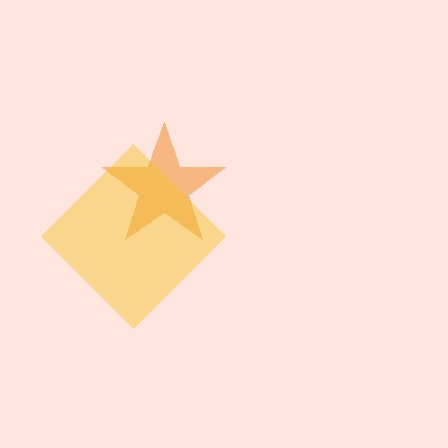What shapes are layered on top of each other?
The layered shapes are: an orange star, a yellow diamond.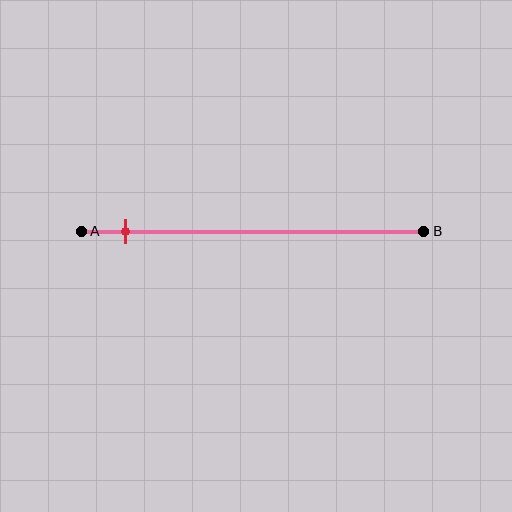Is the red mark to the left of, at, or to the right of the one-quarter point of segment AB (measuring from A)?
The red mark is to the left of the one-quarter point of segment AB.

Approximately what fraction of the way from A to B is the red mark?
The red mark is approximately 15% of the way from A to B.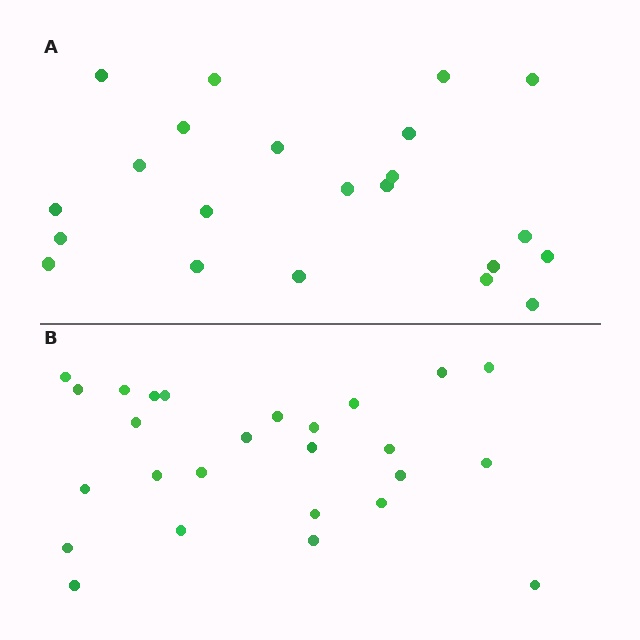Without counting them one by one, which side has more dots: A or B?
Region B (the bottom region) has more dots.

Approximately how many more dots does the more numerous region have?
Region B has about 4 more dots than region A.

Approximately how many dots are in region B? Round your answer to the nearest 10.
About 30 dots. (The exact count is 26, which rounds to 30.)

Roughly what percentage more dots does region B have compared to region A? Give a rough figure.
About 20% more.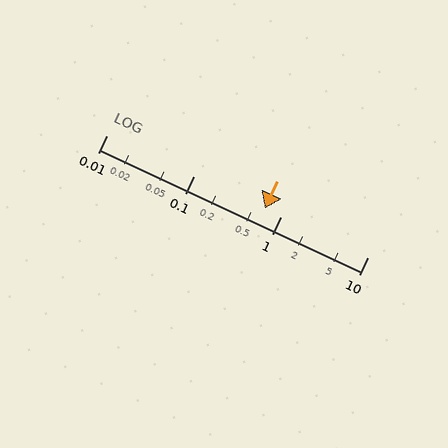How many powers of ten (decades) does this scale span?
The scale spans 3 decades, from 0.01 to 10.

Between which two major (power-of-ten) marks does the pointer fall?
The pointer is between 0.1 and 1.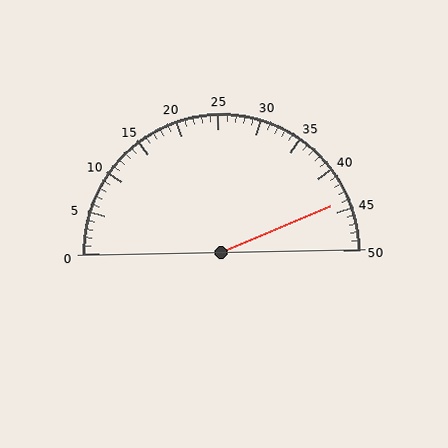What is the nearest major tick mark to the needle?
The nearest major tick mark is 45.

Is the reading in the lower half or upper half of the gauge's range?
The reading is in the upper half of the range (0 to 50).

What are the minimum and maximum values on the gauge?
The gauge ranges from 0 to 50.